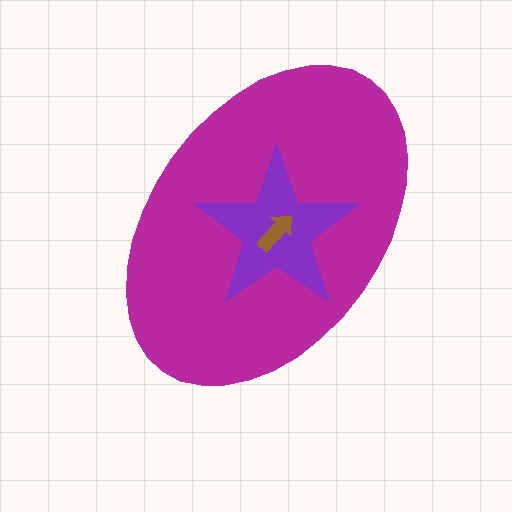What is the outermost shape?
The magenta ellipse.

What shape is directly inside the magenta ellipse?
The purple star.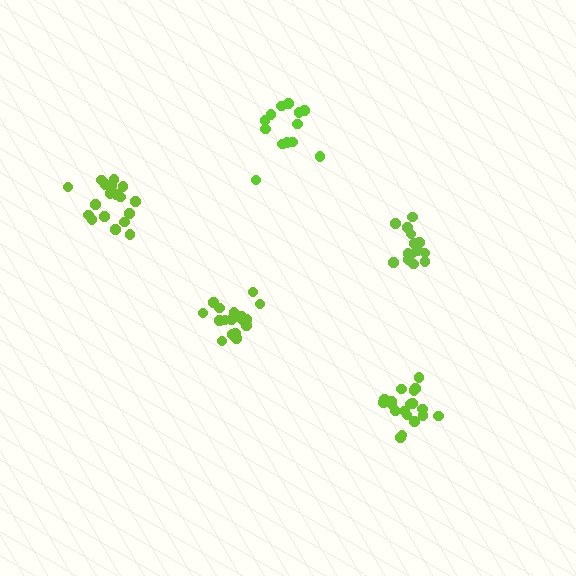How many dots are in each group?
Group 1: 17 dots, Group 2: 13 dots, Group 3: 14 dots, Group 4: 19 dots, Group 5: 18 dots (81 total).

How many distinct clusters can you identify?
There are 5 distinct clusters.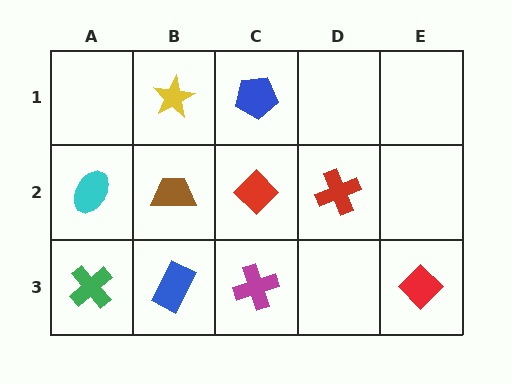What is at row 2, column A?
A cyan ellipse.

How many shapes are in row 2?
4 shapes.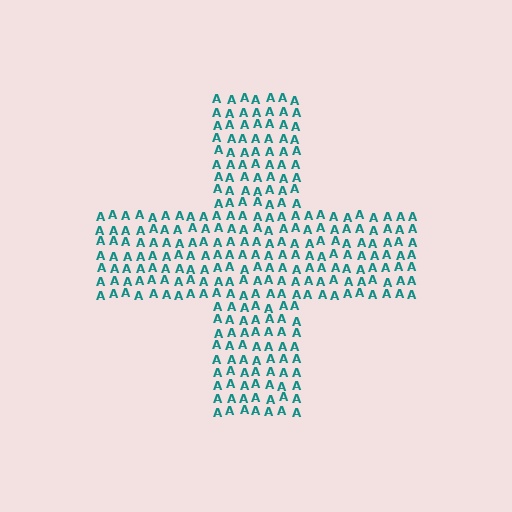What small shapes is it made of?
It is made of small letter A's.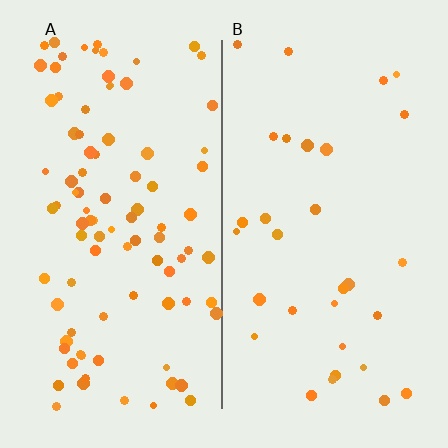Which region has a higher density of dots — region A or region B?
A (the left).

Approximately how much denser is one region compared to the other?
Approximately 3.0× — region A over region B.